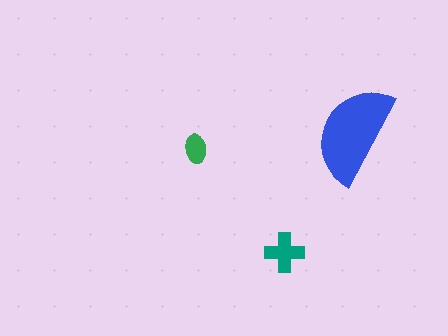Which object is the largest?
The blue semicircle.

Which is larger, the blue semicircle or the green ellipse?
The blue semicircle.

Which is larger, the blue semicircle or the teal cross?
The blue semicircle.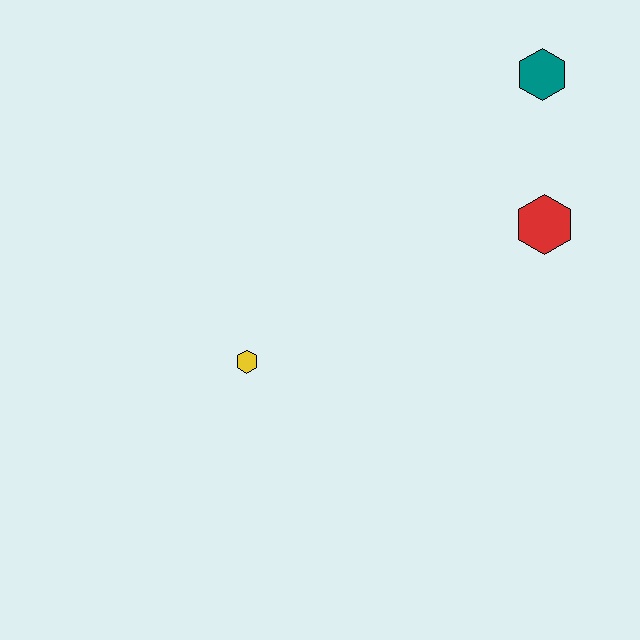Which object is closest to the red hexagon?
The teal hexagon is closest to the red hexagon.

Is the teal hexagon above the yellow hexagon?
Yes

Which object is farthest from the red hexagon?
The yellow hexagon is farthest from the red hexagon.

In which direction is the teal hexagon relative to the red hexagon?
The teal hexagon is above the red hexagon.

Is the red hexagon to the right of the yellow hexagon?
Yes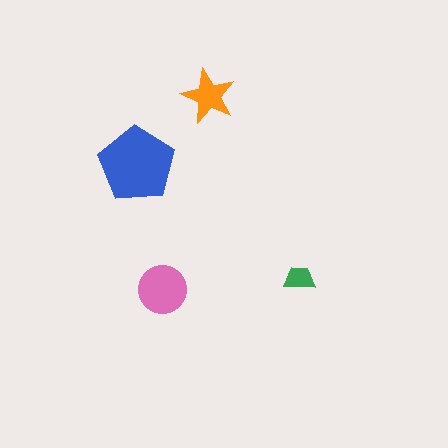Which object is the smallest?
The green trapezoid.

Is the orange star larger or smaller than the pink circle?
Smaller.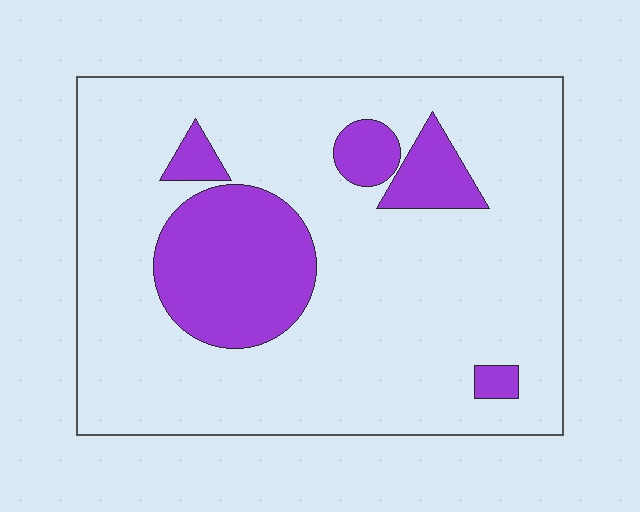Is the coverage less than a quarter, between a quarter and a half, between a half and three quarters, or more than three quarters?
Less than a quarter.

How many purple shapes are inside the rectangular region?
5.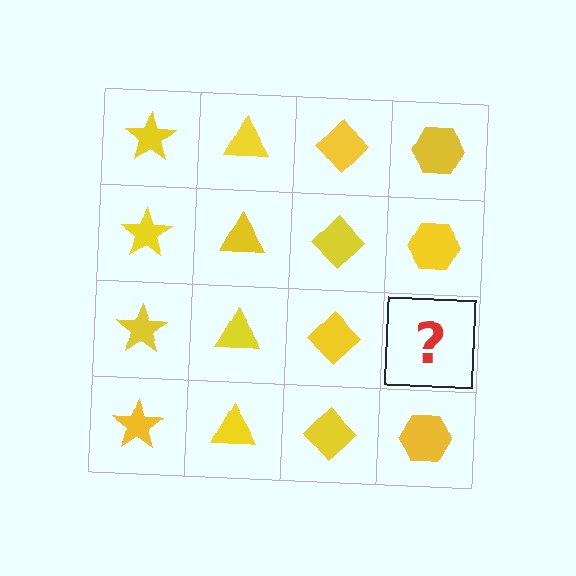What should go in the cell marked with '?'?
The missing cell should contain a yellow hexagon.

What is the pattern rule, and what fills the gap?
The rule is that each column has a consistent shape. The gap should be filled with a yellow hexagon.